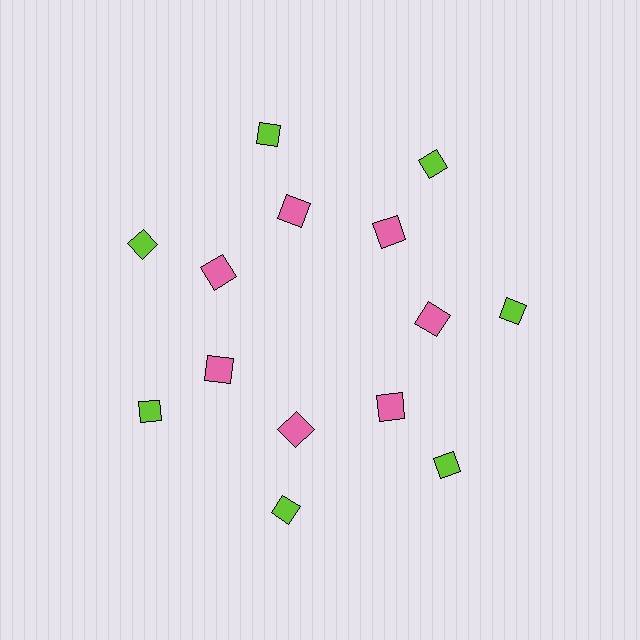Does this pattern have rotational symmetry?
Yes, this pattern has 7-fold rotational symmetry. It looks the same after rotating 51 degrees around the center.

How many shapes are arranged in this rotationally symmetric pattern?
There are 14 shapes, arranged in 7 groups of 2.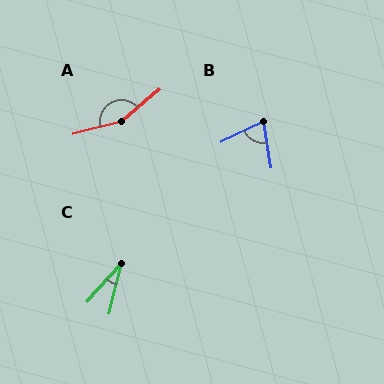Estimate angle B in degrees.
Approximately 73 degrees.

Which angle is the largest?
A, at approximately 155 degrees.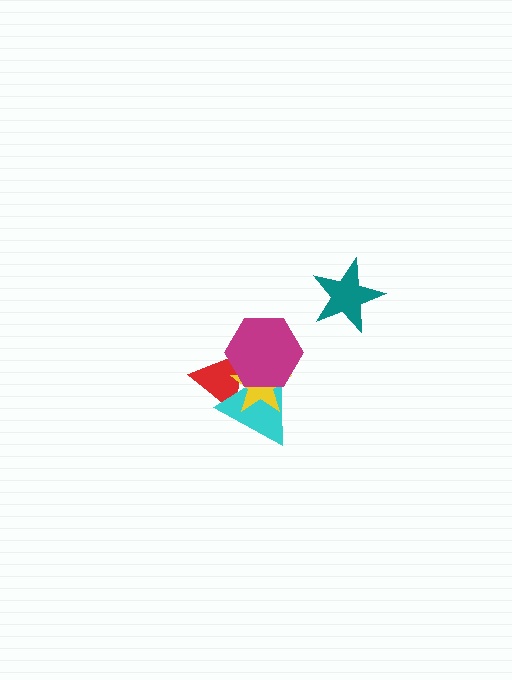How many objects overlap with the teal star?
0 objects overlap with the teal star.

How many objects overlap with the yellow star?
3 objects overlap with the yellow star.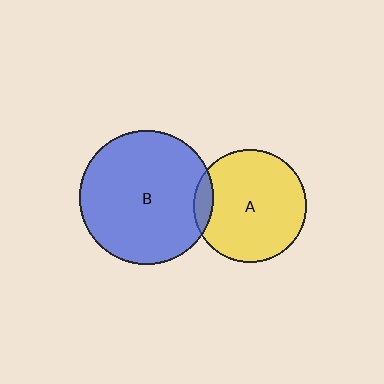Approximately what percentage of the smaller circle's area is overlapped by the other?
Approximately 10%.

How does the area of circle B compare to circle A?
Approximately 1.4 times.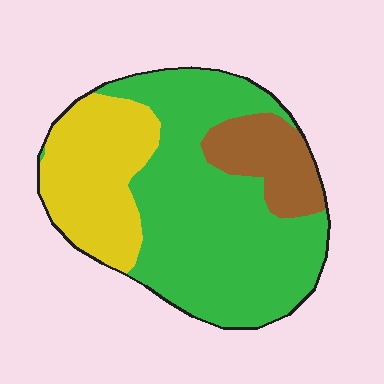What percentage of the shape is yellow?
Yellow takes up about one quarter (1/4) of the shape.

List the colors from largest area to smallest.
From largest to smallest: green, yellow, brown.